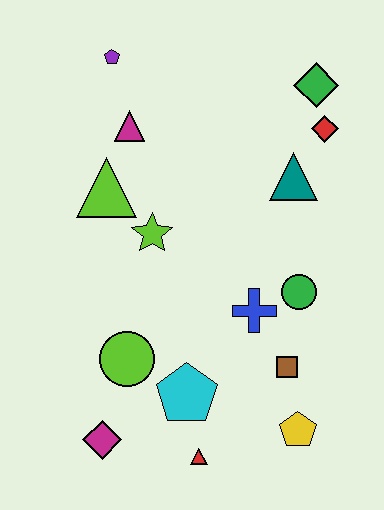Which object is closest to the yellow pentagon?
The brown square is closest to the yellow pentagon.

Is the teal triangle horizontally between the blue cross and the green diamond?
Yes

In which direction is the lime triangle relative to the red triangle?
The lime triangle is above the red triangle.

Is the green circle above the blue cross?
Yes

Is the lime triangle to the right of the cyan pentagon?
No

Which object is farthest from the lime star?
The yellow pentagon is farthest from the lime star.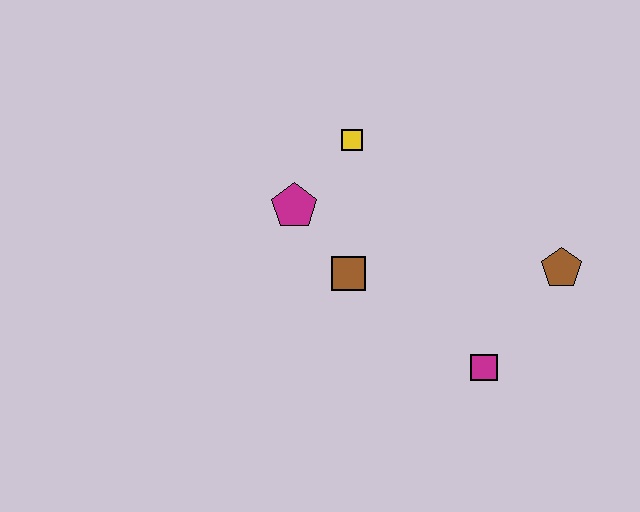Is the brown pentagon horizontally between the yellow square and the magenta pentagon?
No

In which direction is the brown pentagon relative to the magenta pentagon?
The brown pentagon is to the right of the magenta pentagon.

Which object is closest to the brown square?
The magenta pentagon is closest to the brown square.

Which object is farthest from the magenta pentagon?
The brown pentagon is farthest from the magenta pentagon.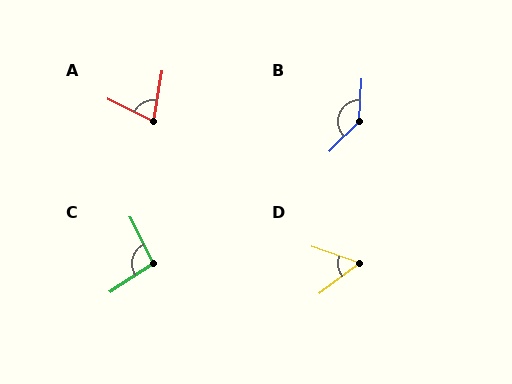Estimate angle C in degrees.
Approximately 97 degrees.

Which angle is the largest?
B, at approximately 138 degrees.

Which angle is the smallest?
D, at approximately 57 degrees.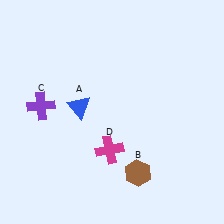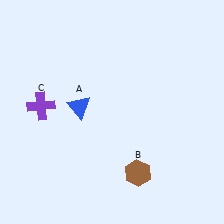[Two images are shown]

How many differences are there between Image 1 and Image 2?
There is 1 difference between the two images.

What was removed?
The magenta cross (D) was removed in Image 2.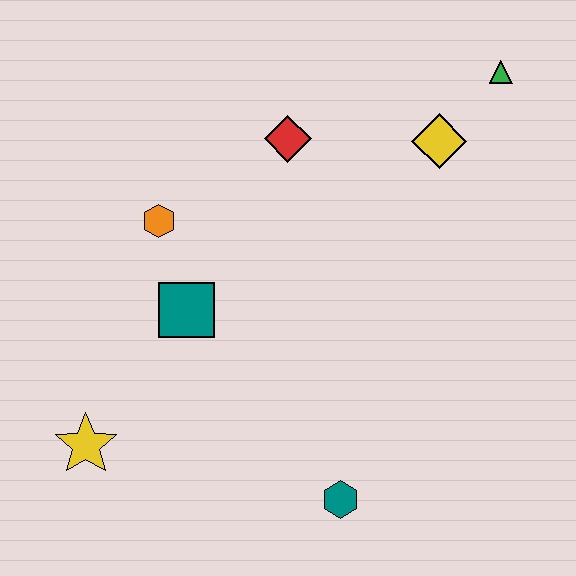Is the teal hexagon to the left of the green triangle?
Yes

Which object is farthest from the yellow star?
The green triangle is farthest from the yellow star.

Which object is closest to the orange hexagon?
The teal square is closest to the orange hexagon.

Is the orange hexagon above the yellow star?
Yes